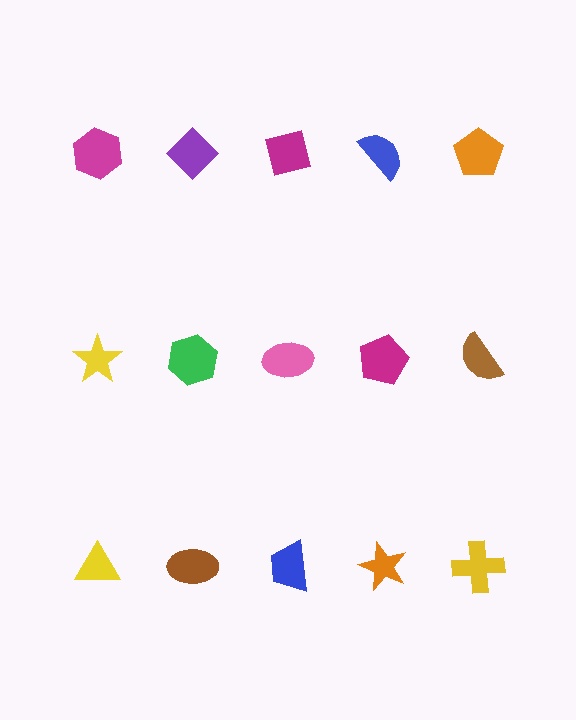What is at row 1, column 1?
A magenta hexagon.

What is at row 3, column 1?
A yellow triangle.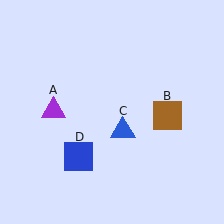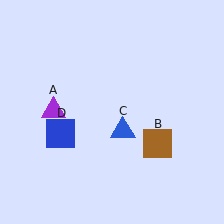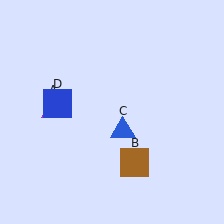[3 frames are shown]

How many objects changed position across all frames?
2 objects changed position: brown square (object B), blue square (object D).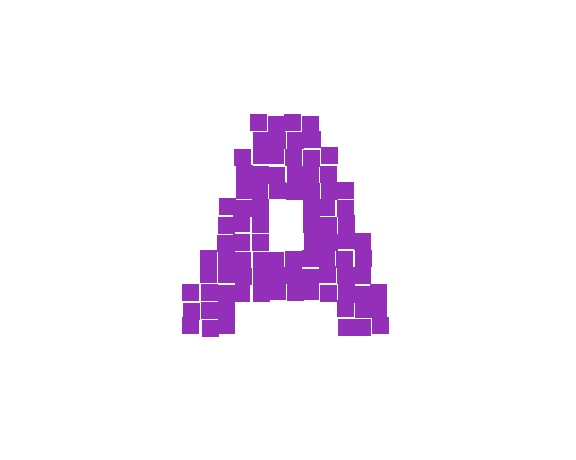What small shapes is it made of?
It is made of small squares.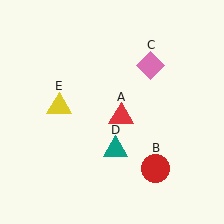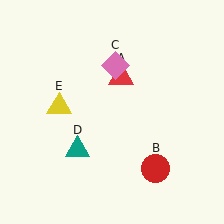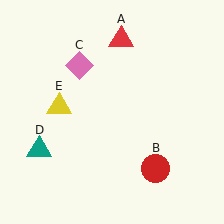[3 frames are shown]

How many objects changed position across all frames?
3 objects changed position: red triangle (object A), pink diamond (object C), teal triangle (object D).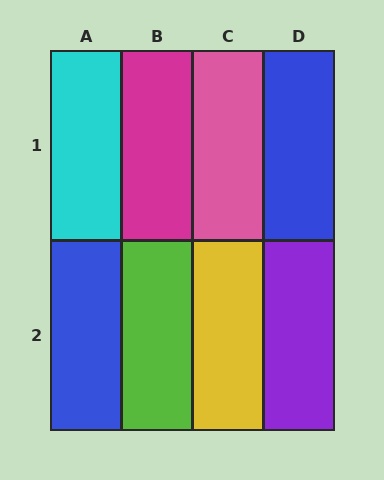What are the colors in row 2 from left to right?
Blue, lime, yellow, purple.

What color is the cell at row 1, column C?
Pink.